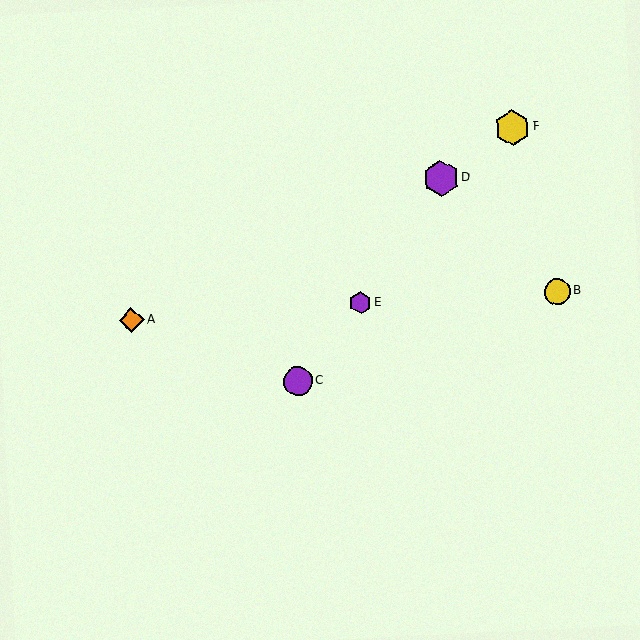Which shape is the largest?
The yellow hexagon (labeled F) is the largest.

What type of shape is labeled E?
Shape E is a purple hexagon.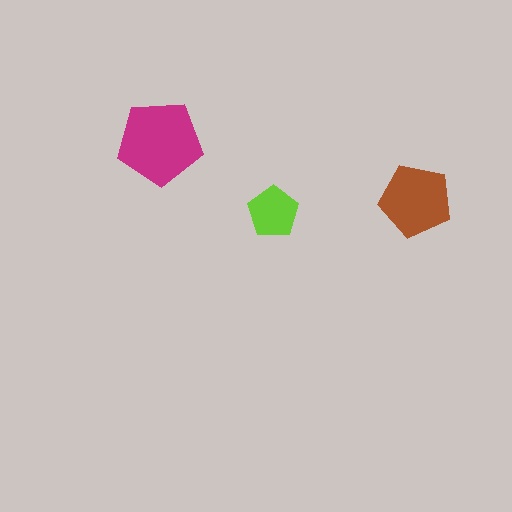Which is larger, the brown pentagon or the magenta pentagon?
The magenta one.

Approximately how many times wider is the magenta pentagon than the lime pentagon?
About 1.5 times wider.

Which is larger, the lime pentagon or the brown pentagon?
The brown one.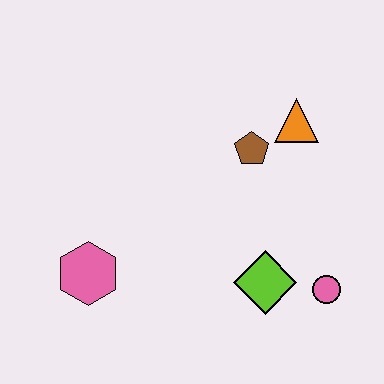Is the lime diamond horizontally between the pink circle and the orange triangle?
No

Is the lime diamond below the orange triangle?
Yes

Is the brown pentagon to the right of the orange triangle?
No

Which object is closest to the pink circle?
The lime diamond is closest to the pink circle.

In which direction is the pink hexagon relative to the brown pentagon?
The pink hexagon is to the left of the brown pentagon.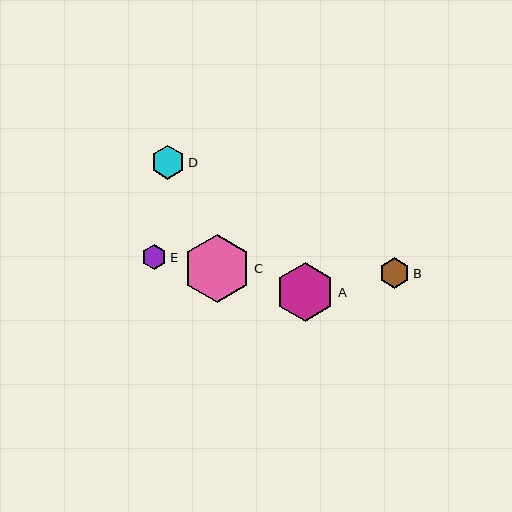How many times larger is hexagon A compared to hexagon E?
Hexagon A is approximately 2.4 times the size of hexagon E.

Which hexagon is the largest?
Hexagon C is the largest with a size of approximately 68 pixels.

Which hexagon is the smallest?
Hexagon E is the smallest with a size of approximately 25 pixels.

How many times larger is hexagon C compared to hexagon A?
Hexagon C is approximately 1.1 times the size of hexagon A.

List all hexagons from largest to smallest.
From largest to smallest: C, A, D, B, E.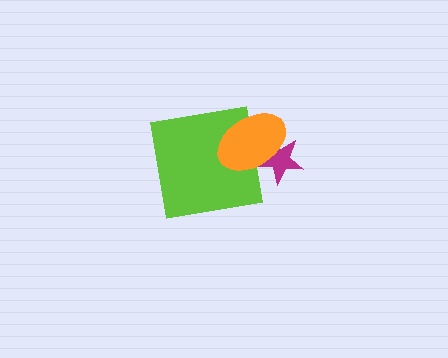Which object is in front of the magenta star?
The orange ellipse is in front of the magenta star.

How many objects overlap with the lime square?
1 object overlaps with the lime square.